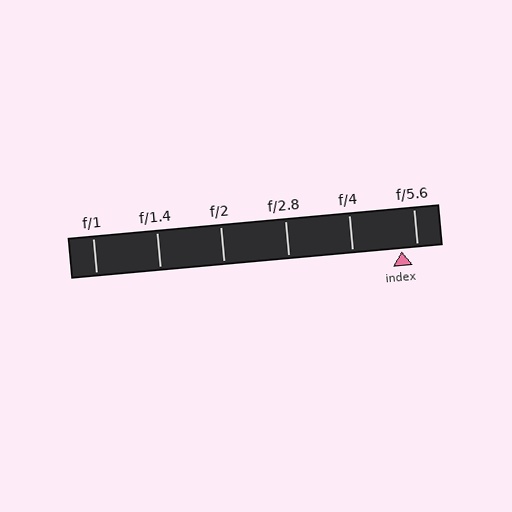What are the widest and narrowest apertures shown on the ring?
The widest aperture shown is f/1 and the narrowest is f/5.6.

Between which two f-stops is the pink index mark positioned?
The index mark is between f/4 and f/5.6.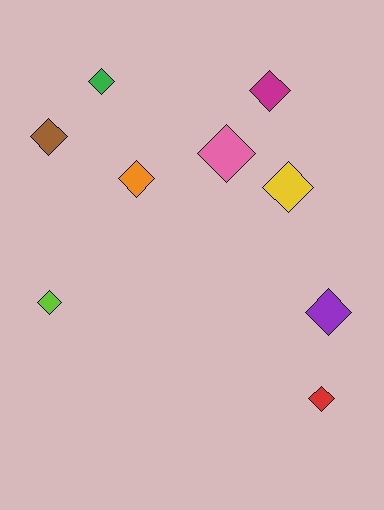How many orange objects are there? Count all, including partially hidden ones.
There is 1 orange object.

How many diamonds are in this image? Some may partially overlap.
There are 9 diamonds.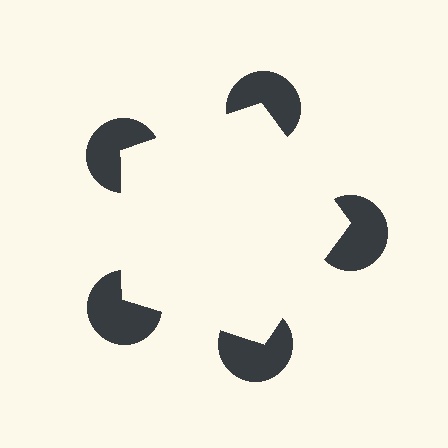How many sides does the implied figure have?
5 sides.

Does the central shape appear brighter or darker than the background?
It typically appears slightly brighter than the background, even though no actual brightness change is drawn.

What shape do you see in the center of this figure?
An illusory pentagon — its edges are inferred from the aligned wedge cuts in the pac-man discs, not physically drawn.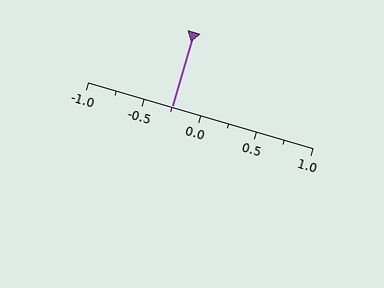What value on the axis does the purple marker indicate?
The marker indicates approximately -0.25.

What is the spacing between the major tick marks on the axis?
The major ticks are spaced 0.5 apart.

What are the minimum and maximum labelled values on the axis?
The axis runs from -1.0 to 1.0.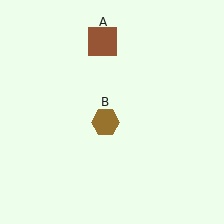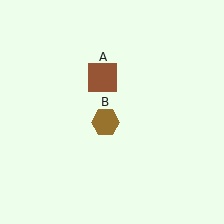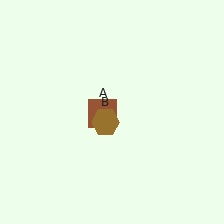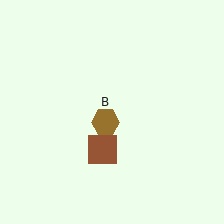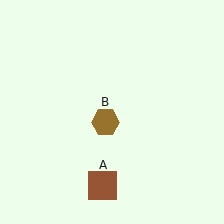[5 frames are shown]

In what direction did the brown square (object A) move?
The brown square (object A) moved down.